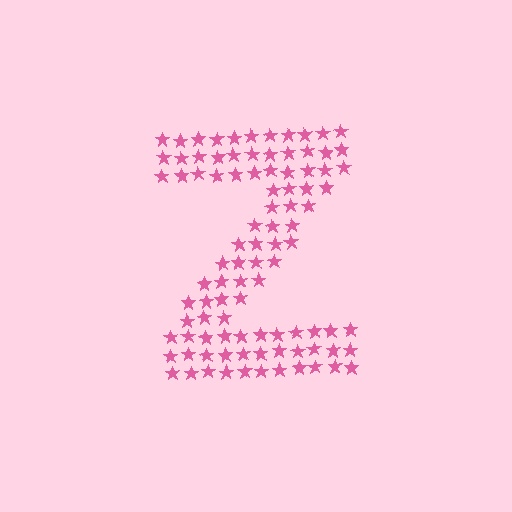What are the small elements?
The small elements are stars.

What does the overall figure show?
The overall figure shows the letter Z.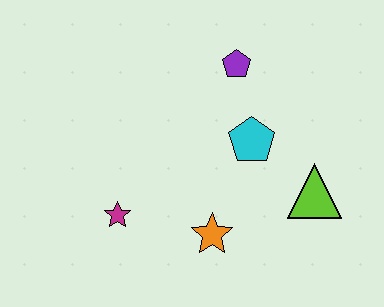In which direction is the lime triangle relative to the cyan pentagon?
The lime triangle is to the right of the cyan pentagon.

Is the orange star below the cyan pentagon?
Yes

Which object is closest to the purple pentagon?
The cyan pentagon is closest to the purple pentagon.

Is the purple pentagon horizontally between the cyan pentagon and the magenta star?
Yes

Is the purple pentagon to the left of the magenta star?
No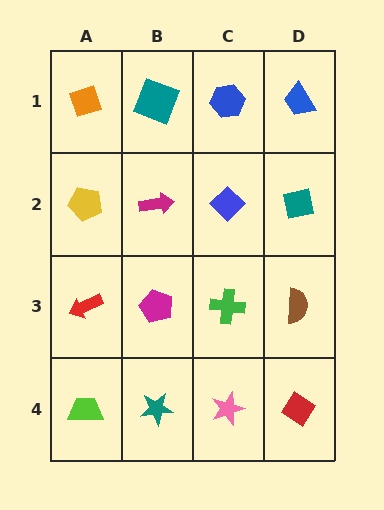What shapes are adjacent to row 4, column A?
A red arrow (row 3, column A), a teal star (row 4, column B).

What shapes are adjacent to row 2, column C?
A blue hexagon (row 1, column C), a green cross (row 3, column C), a magenta arrow (row 2, column B), a teal square (row 2, column D).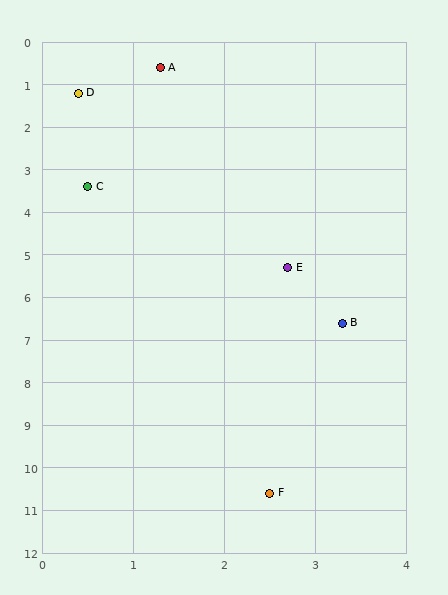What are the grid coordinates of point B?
Point B is at approximately (3.3, 6.6).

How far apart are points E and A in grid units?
Points E and A are about 4.9 grid units apart.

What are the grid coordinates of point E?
Point E is at approximately (2.7, 5.3).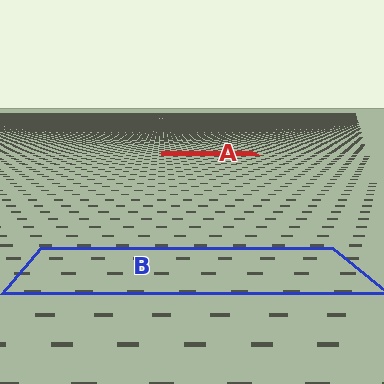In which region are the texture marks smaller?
The texture marks are smaller in region A, because it is farther away.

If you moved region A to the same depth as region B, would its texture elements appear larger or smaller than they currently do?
They would appear larger. At a closer depth, the same texture elements are projected at a bigger on-screen size.